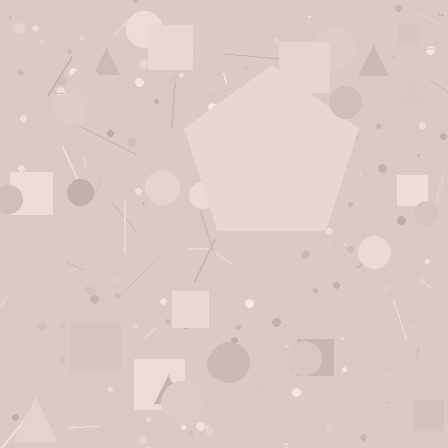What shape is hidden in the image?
A pentagon is hidden in the image.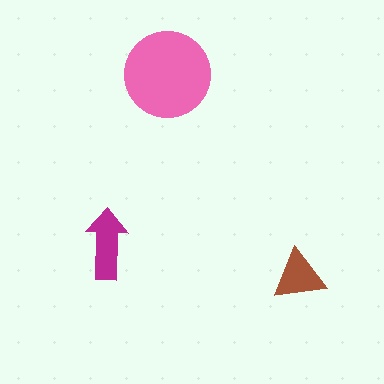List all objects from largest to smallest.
The pink circle, the magenta arrow, the brown triangle.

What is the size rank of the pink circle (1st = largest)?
1st.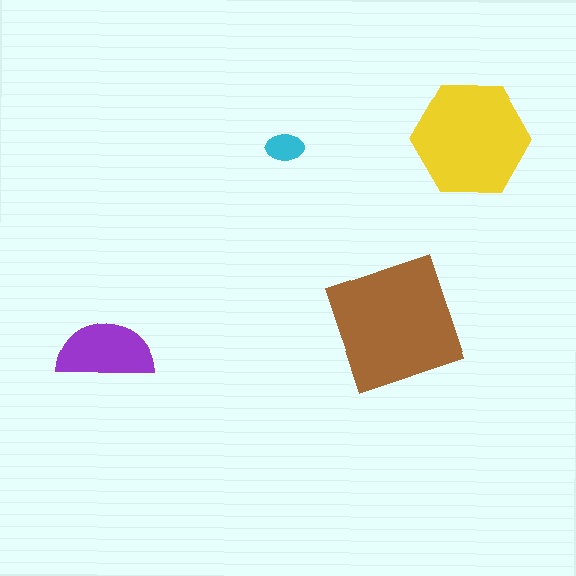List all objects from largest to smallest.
The brown square, the yellow hexagon, the purple semicircle, the cyan ellipse.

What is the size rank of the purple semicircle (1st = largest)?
3rd.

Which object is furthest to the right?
The yellow hexagon is rightmost.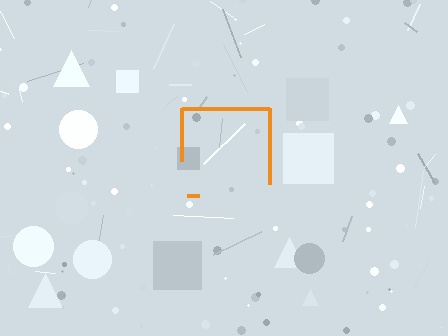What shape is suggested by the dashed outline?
The dashed outline suggests a square.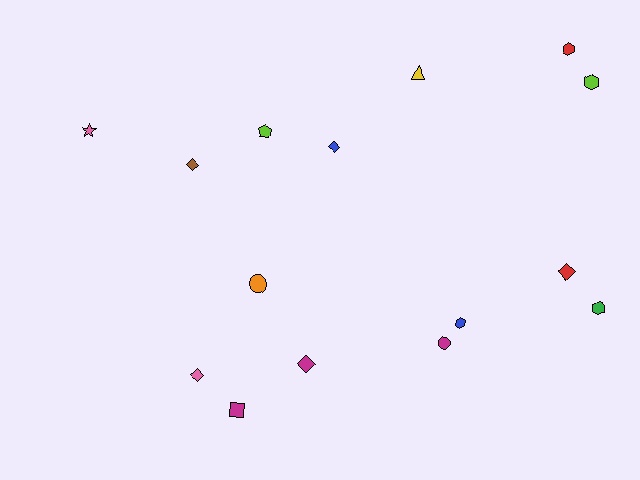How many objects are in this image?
There are 15 objects.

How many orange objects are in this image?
There is 1 orange object.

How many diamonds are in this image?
There are 5 diamonds.